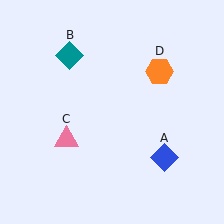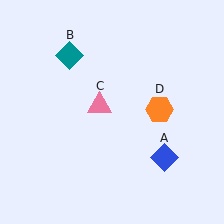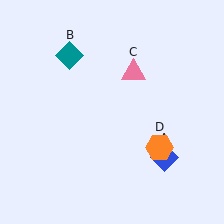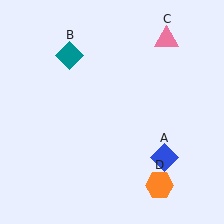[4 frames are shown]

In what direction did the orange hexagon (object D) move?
The orange hexagon (object D) moved down.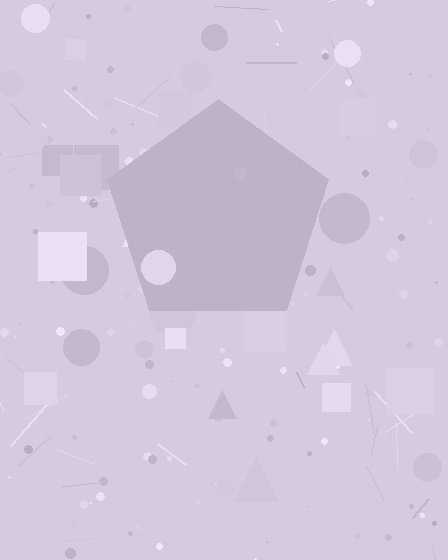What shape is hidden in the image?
A pentagon is hidden in the image.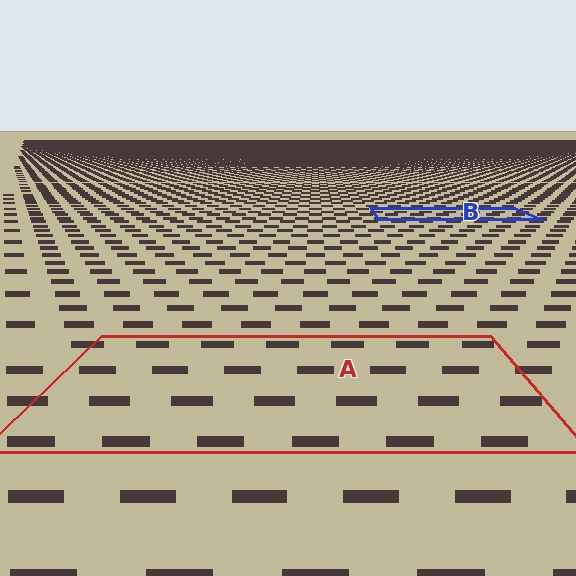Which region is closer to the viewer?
Region A is closer. The texture elements there are larger and more spread out.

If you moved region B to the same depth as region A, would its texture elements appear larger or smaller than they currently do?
They would appear larger. At a closer depth, the same texture elements are projected at a bigger on-screen size.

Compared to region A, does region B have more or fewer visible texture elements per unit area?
Region B has more texture elements per unit area — they are packed more densely because it is farther away.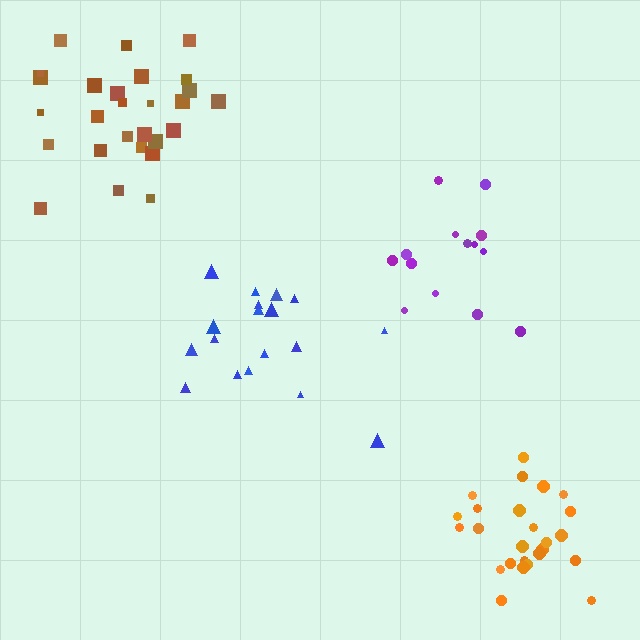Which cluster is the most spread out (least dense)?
Blue.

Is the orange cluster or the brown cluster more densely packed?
Orange.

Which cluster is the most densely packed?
Orange.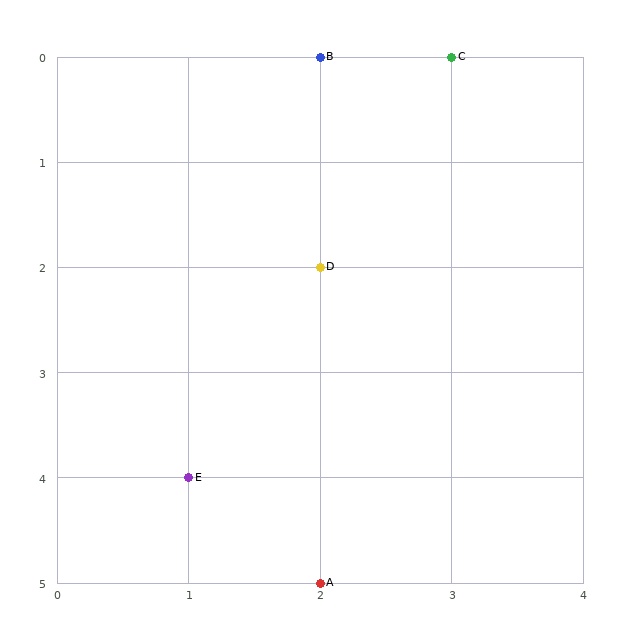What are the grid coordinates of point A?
Point A is at grid coordinates (2, 5).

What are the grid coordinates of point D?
Point D is at grid coordinates (2, 2).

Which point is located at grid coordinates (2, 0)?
Point B is at (2, 0).